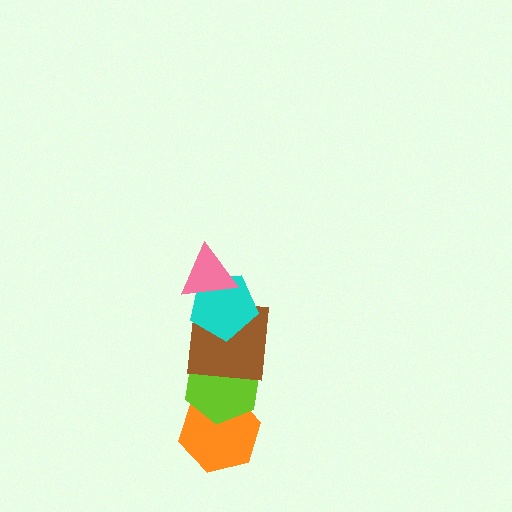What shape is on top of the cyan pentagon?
The pink triangle is on top of the cyan pentagon.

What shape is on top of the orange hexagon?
The lime hexagon is on top of the orange hexagon.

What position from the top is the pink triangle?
The pink triangle is 1st from the top.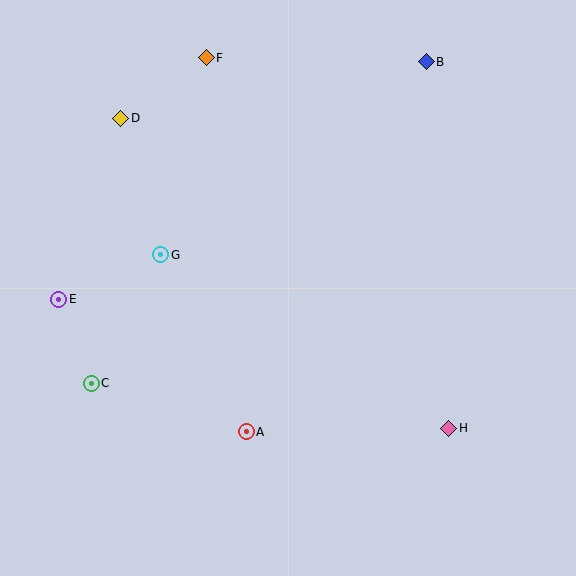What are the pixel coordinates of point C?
Point C is at (91, 383).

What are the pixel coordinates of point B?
Point B is at (426, 62).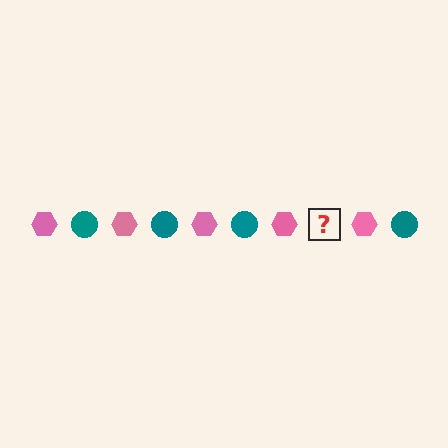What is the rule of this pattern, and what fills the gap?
The rule is that the pattern alternates between pink hexagon and teal circle. The gap should be filled with a teal circle.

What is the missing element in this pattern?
The missing element is a teal circle.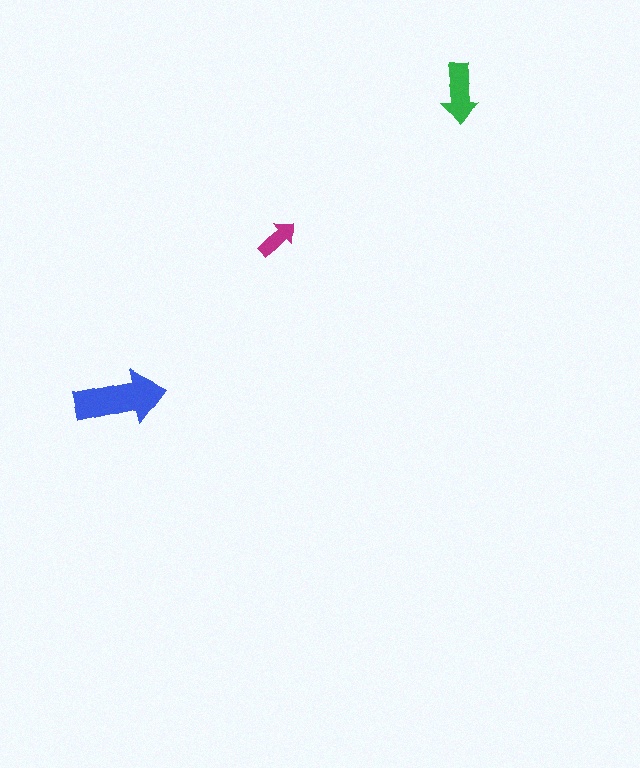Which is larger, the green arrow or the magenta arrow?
The green one.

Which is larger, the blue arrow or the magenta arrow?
The blue one.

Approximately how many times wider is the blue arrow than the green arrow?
About 1.5 times wider.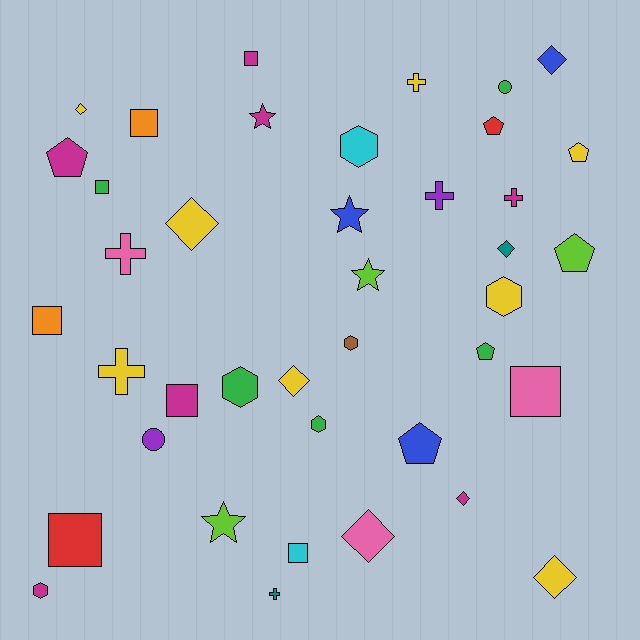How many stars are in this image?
There are 4 stars.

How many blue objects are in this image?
There are 3 blue objects.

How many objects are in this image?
There are 40 objects.